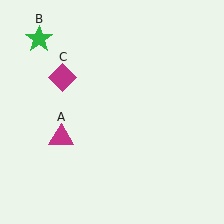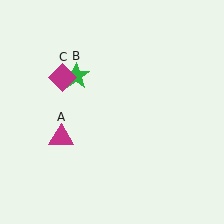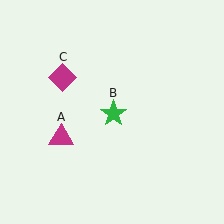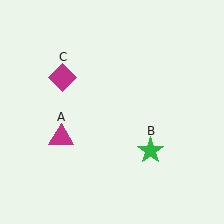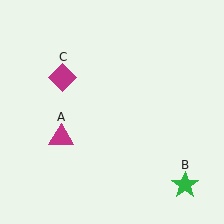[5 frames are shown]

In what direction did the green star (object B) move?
The green star (object B) moved down and to the right.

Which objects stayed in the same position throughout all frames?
Magenta triangle (object A) and magenta diamond (object C) remained stationary.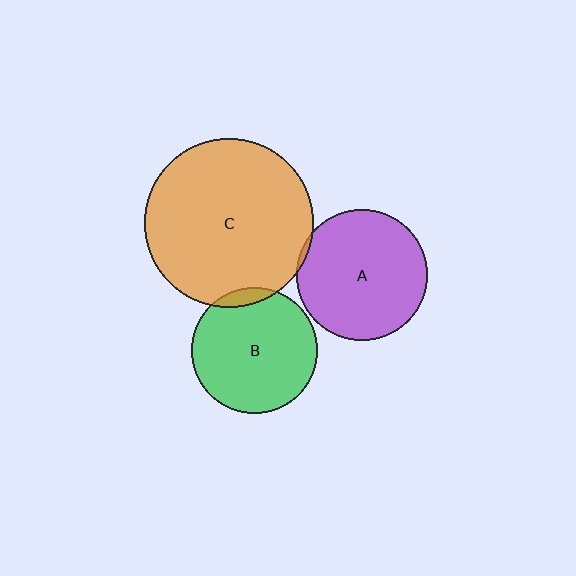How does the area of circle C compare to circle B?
Approximately 1.8 times.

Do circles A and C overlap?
Yes.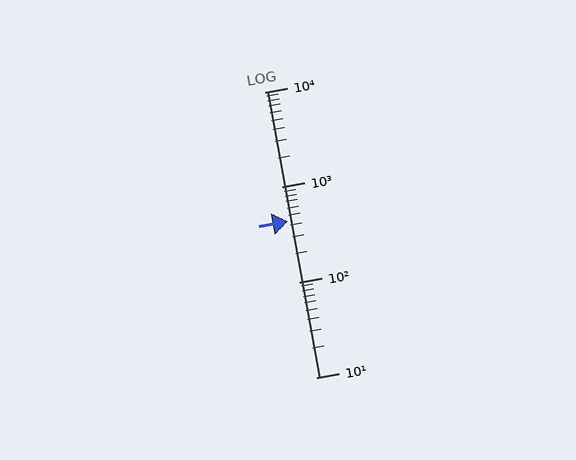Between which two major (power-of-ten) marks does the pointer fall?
The pointer is between 100 and 1000.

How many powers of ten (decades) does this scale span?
The scale spans 3 decades, from 10 to 10000.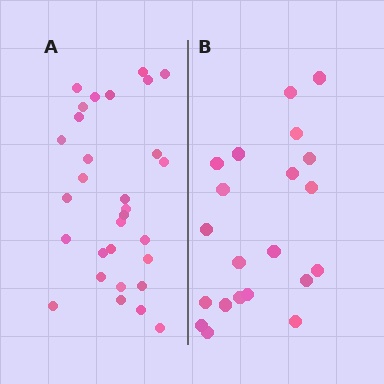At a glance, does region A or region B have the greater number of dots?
Region A (the left region) has more dots.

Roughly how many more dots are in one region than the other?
Region A has roughly 8 or so more dots than region B.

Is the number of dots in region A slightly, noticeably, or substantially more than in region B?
Region A has noticeably more, but not dramatically so. The ratio is roughly 1.4 to 1.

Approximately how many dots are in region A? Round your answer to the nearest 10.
About 30 dots.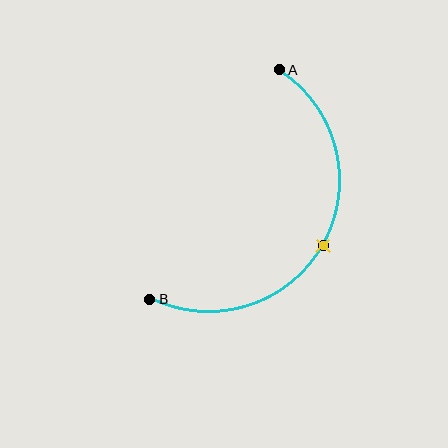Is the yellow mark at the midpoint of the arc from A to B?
Yes. The yellow mark lies on the arc at equal arc-length from both A and B — it is the arc midpoint.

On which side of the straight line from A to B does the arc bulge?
The arc bulges to the right of the straight line connecting A and B.